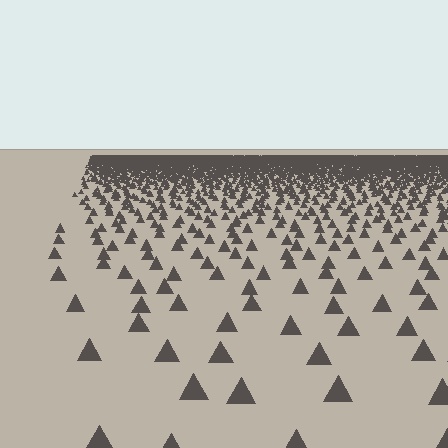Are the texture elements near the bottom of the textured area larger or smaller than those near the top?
Larger. Near the bottom, elements are closer to the viewer and appear at a bigger on-screen size.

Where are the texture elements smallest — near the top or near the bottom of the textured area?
Near the top.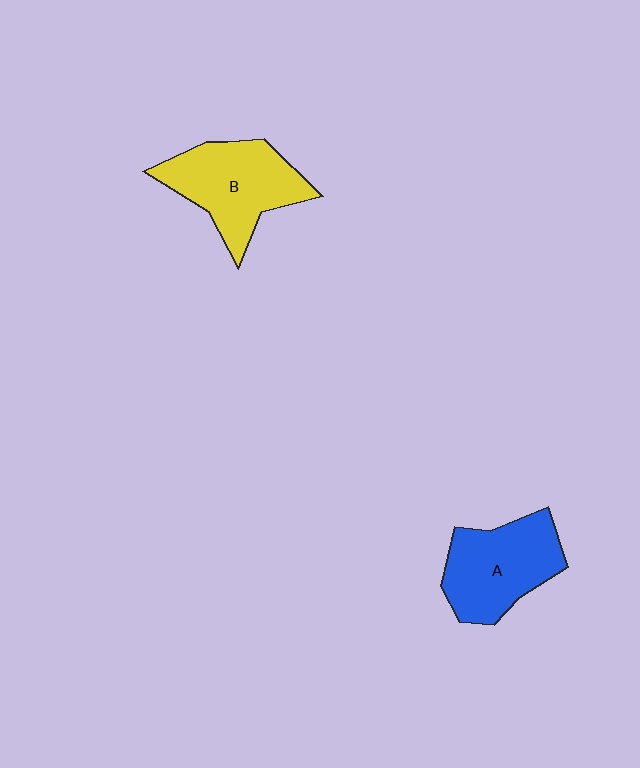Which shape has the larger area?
Shape B (yellow).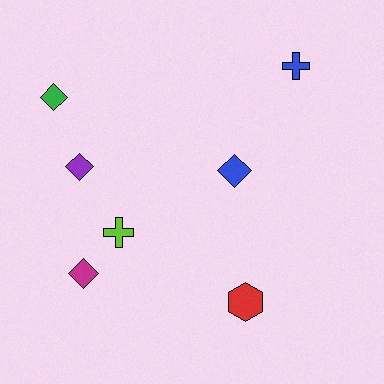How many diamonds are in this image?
There are 4 diamonds.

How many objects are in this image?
There are 7 objects.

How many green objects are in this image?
There is 1 green object.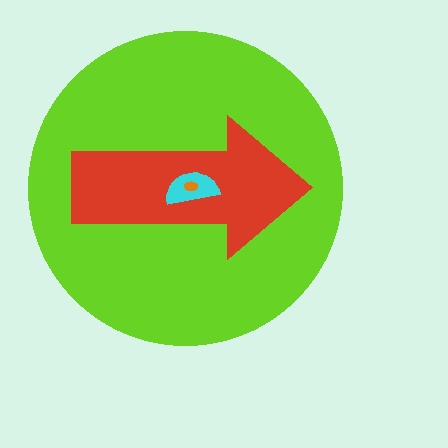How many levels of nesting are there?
4.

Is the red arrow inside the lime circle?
Yes.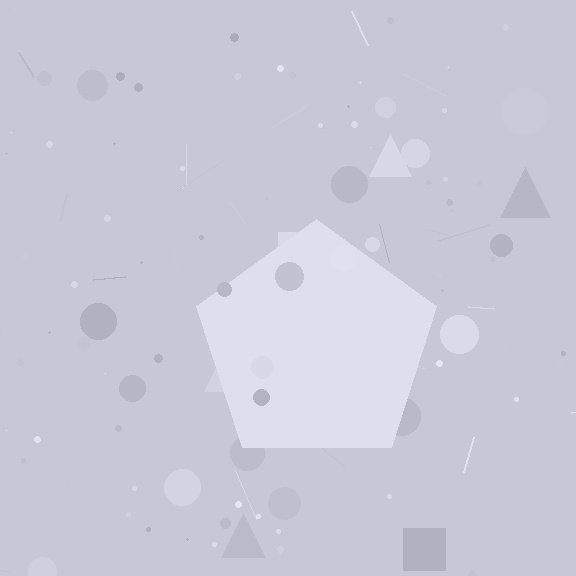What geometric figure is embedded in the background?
A pentagon is embedded in the background.